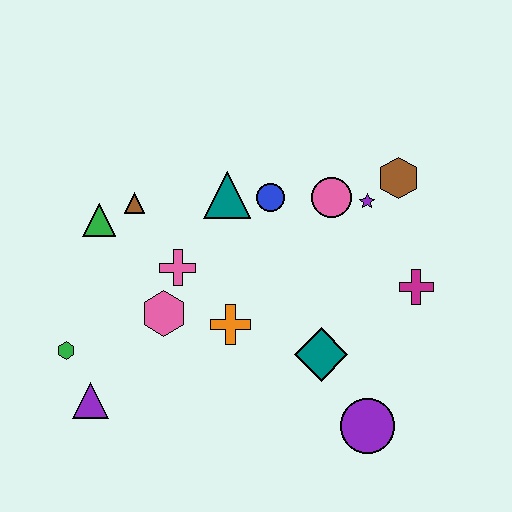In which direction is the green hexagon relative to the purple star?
The green hexagon is to the left of the purple star.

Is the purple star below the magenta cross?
No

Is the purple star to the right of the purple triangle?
Yes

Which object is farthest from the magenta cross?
The green hexagon is farthest from the magenta cross.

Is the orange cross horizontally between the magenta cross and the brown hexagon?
No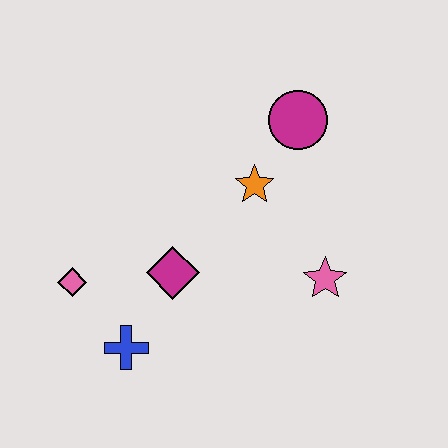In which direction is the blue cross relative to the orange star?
The blue cross is below the orange star.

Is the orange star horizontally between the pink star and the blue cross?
Yes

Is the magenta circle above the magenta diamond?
Yes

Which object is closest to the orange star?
The magenta circle is closest to the orange star.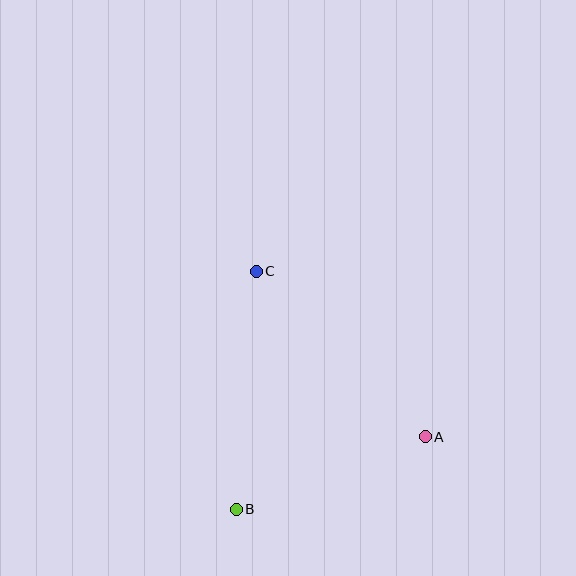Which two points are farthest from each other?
Points B and C are farthest from each other.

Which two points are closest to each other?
Points A and B are closest to each other.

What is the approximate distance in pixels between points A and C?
The distance between A and C is approximately 237 pixels.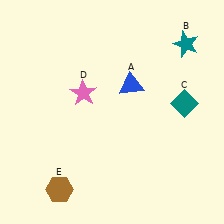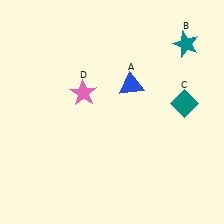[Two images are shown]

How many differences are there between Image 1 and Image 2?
There is 1 difference between the two images.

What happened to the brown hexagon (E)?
The brown hexagon (E) was removed in Image 2. It was in the bottom-left area of Image 1.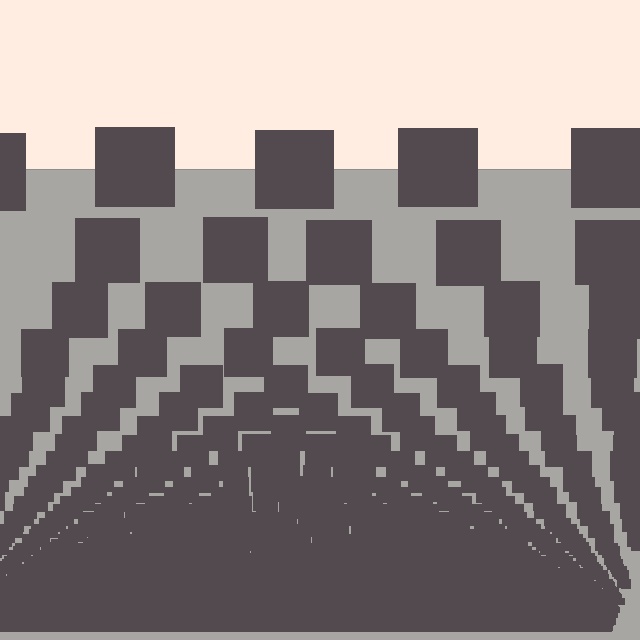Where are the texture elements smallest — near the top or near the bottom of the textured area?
Near the bottom.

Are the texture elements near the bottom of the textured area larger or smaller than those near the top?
Smaller. The gradient is inverted — elements near the bottom are smaller and denser.